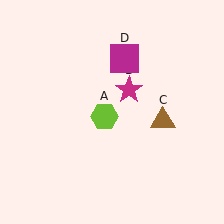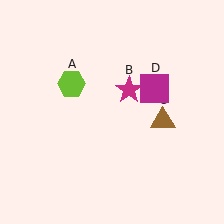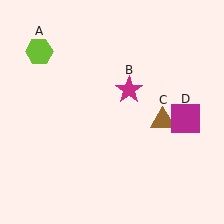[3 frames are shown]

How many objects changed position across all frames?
2 objects changed position: lime hexagon (object A), magenta square (object D).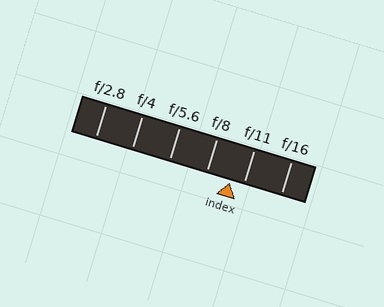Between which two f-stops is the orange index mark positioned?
The index mark is between f/8 and f/11.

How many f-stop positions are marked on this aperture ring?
There are 6 f-stop positions marked.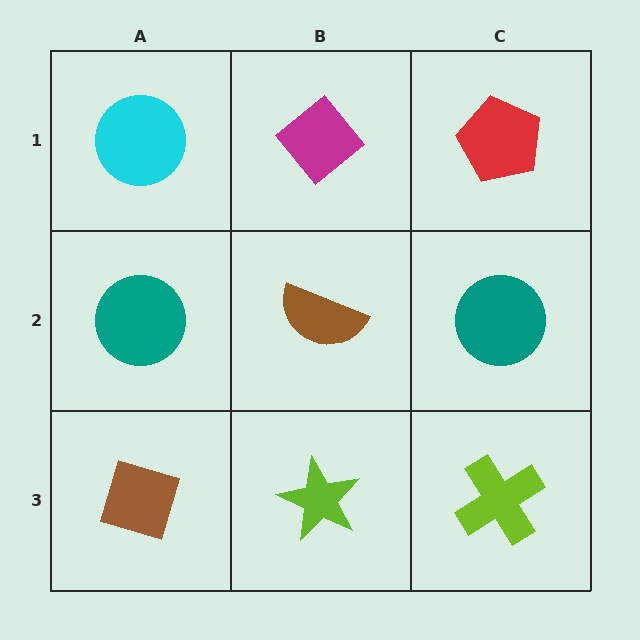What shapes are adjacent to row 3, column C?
A teal circle (row 2, column C), a lime star (row 3, column B).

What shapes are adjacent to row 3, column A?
A teal circle (row 2, column A), a lime star (row 3, column B).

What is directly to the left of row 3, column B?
A brown diamond.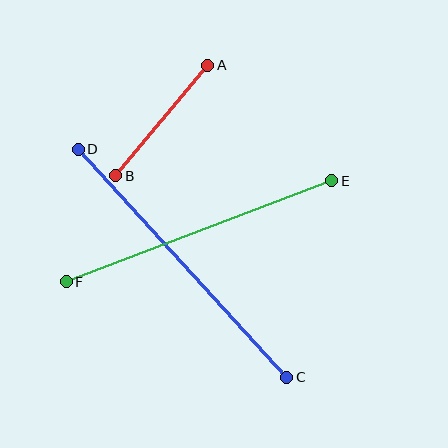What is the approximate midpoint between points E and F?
The midpoint is at approximately (199, 231) pixels.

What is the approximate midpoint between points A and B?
The midpoint is at approximately (162, 121) pixels.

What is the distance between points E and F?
The distance is approximately 284 pixels.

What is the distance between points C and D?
The distance is approximately 309 pixels.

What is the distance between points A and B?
The distance is approximately 144 pixels.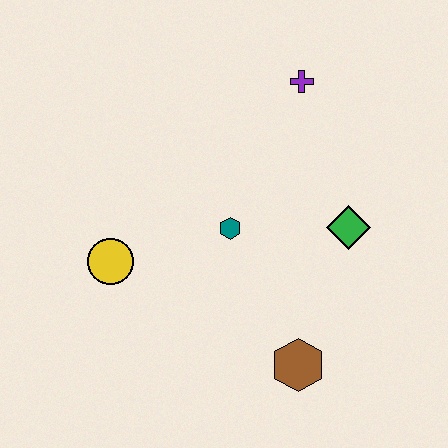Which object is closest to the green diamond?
The teal hexagon is closest to the green diamond.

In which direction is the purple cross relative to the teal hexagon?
The purple cross is above the teal hexagon.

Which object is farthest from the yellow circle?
The purple cross is farthest from the yellow circle.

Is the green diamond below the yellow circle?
No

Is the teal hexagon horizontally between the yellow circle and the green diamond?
Yes